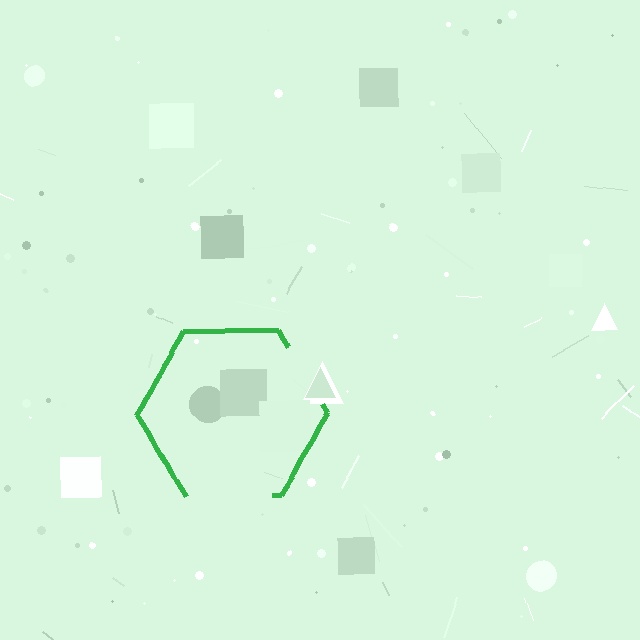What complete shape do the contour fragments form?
The contour fragments form a hexagon.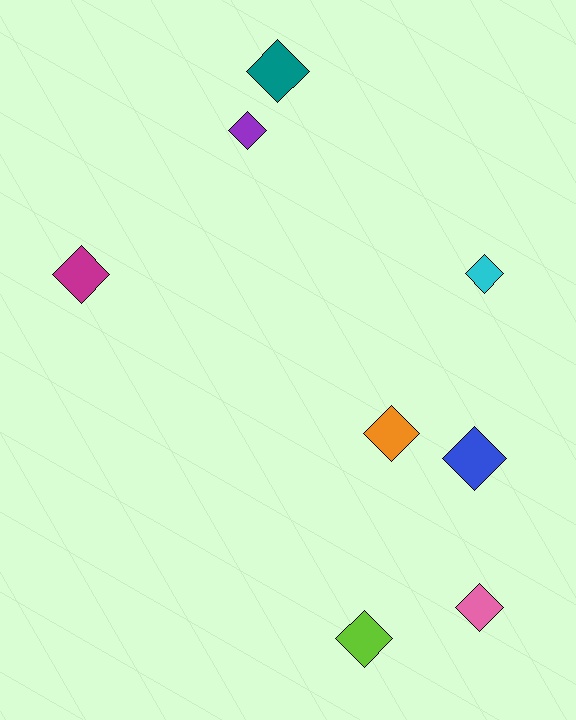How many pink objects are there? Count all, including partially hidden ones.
There is 1 pink object.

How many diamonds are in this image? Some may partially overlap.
There are 8 diamonds.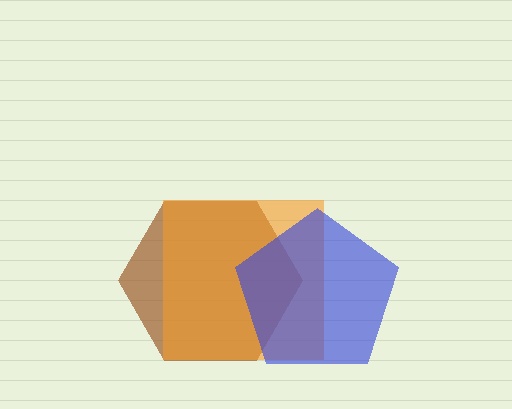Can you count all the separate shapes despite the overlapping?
Yes, there are 3 separate shapes.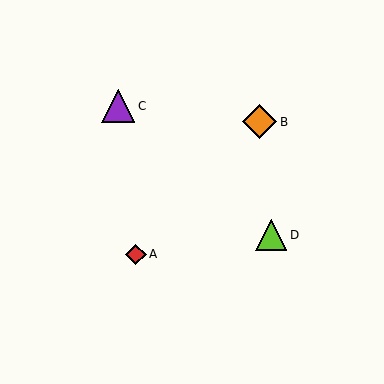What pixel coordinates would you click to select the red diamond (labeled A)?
Click at (136, 254) to select the red diamond A.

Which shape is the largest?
The orange diamond (labeled B) is the largest.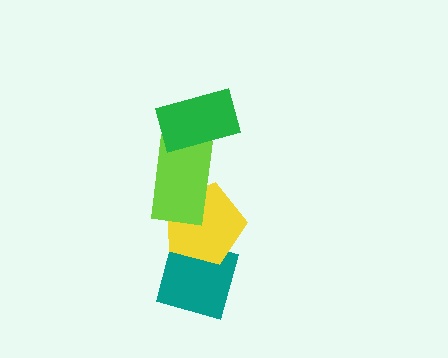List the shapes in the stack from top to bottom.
From top to bottom: the green rectangle, the lime rectangle, the yellow pentagon, the teal diamond.